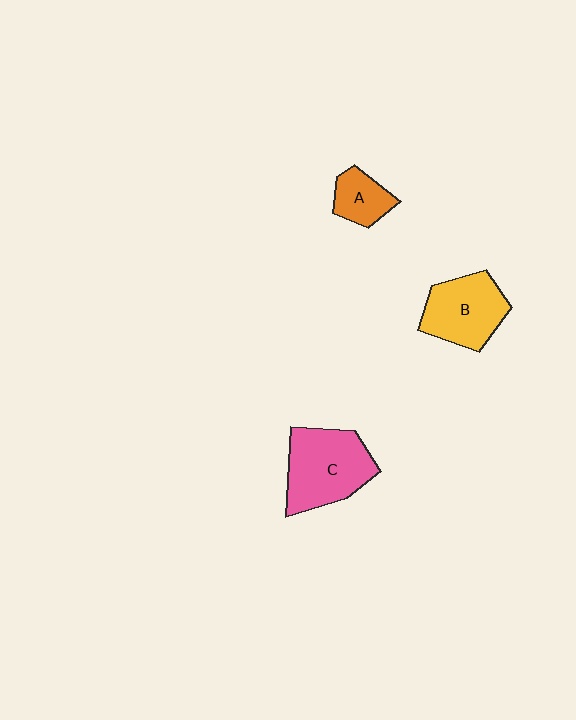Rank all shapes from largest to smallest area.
From largest to smallest: C (pink), B (yellow), A (orange).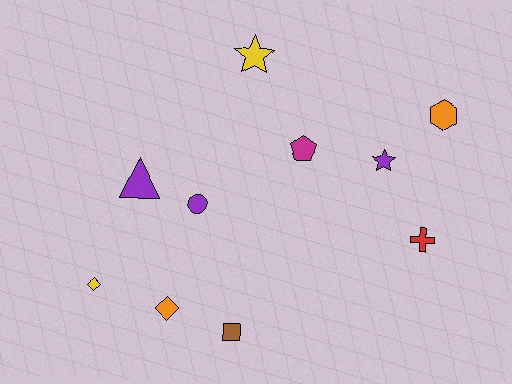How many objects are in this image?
There are 10 objects.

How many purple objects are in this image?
There are 3 purple objects.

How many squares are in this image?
There is 1 square.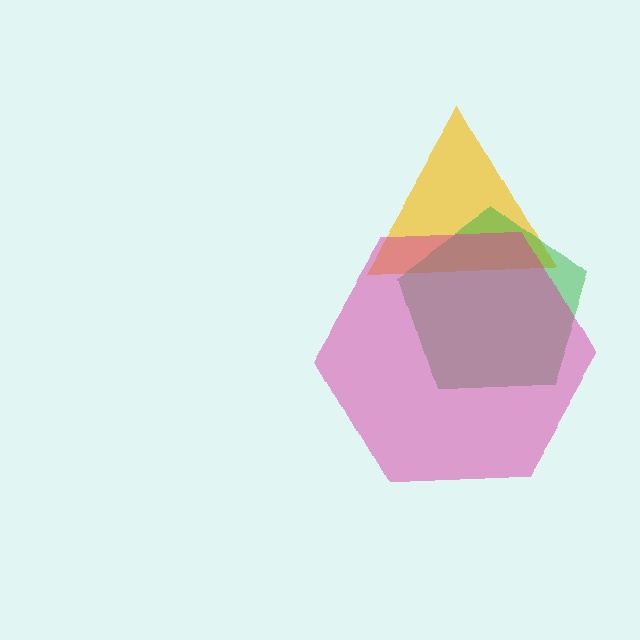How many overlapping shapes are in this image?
There are 3 overlapping shapes in the image.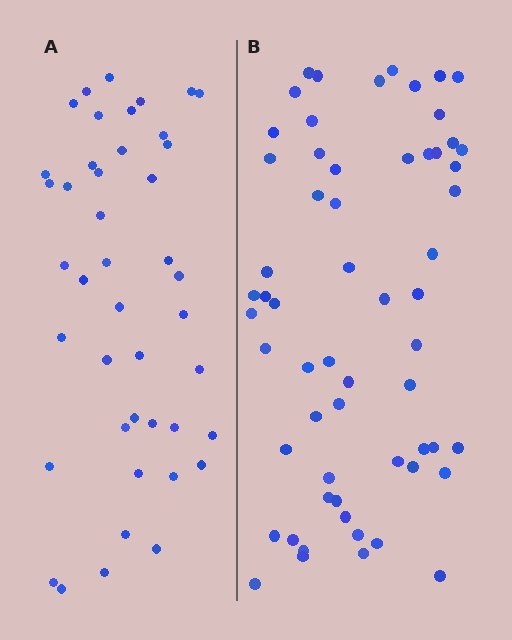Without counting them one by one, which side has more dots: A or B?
Region B (the right region) has more dots.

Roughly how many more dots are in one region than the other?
Region B has approximately 15 more dots than region A.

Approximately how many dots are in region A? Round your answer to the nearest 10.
About 40 dots. (The exact count is 43, which rounds to 40.)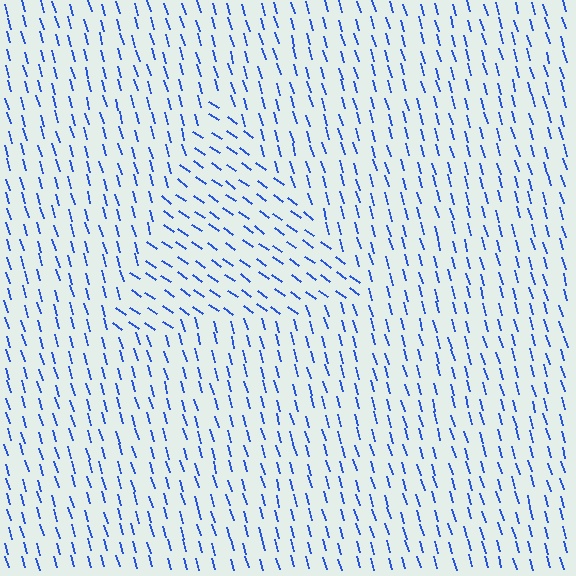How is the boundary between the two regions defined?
The boundary is defined purely by a change in line orientation (approximately 38 degrees difference). All lines are the same color and thickness.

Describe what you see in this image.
The image is filled with small blue line segments. A triangle region in the image has lines oriented differently from the surrounding lines, creating a visible texture boundary.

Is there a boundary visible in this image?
Yes, there is a texture boundary formed by a change in line orientation.